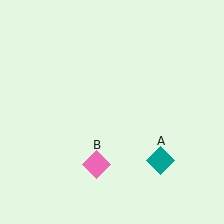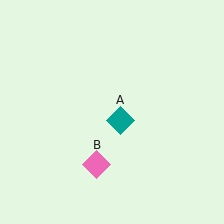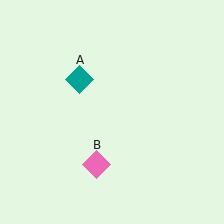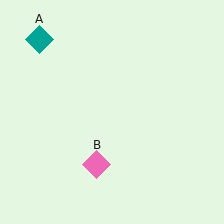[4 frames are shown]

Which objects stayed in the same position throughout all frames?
Pink diamond (object B) remained stationary.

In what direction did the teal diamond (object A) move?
The teal diamond (object A) moved up and to the left.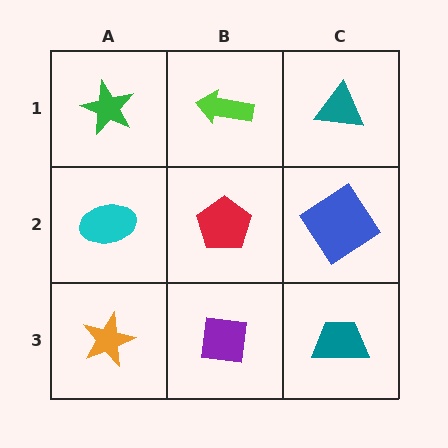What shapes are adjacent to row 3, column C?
A blue diamond (row 2, column C), a purple square (row 3, column B).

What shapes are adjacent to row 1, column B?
A red pentagon (row 2, column B), a green star (row 1, column A), a teal triangle (row 1, column C).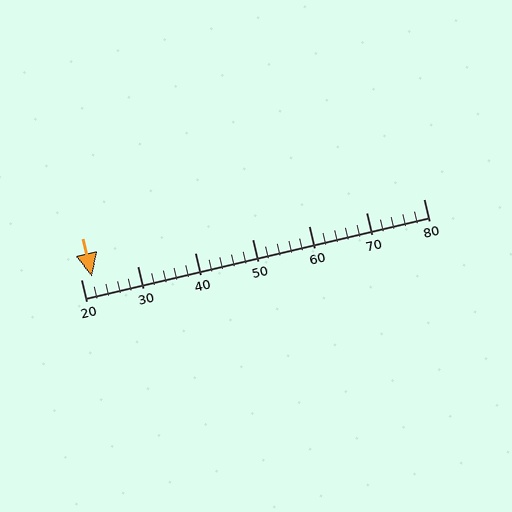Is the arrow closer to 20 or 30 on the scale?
The arrow is closer to 20.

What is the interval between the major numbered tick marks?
The major tick marks are spaced 10 units apart.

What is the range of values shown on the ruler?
The ruler shows values from 20 to 80.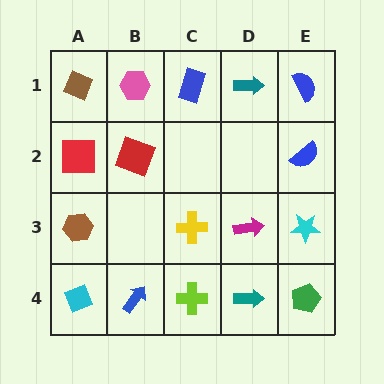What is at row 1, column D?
A teal arrow.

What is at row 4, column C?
A lime cross.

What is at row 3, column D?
A magenta arrow.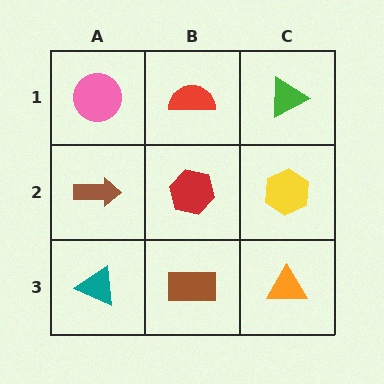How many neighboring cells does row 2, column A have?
3.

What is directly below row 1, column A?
A brown arrow.